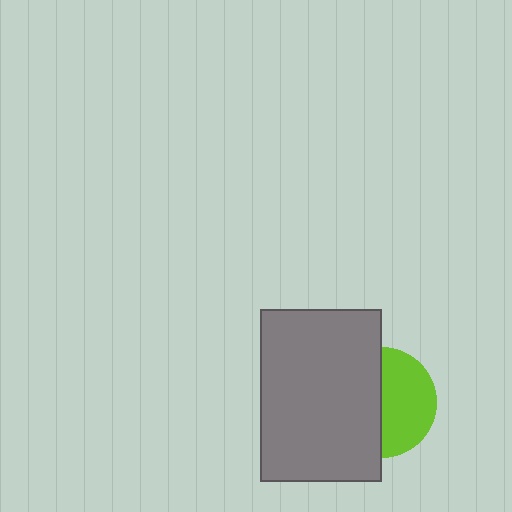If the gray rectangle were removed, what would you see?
You would see the complete lime circle.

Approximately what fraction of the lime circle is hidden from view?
Roughly 50% of the lime circle is hidden behind the gray rectangle.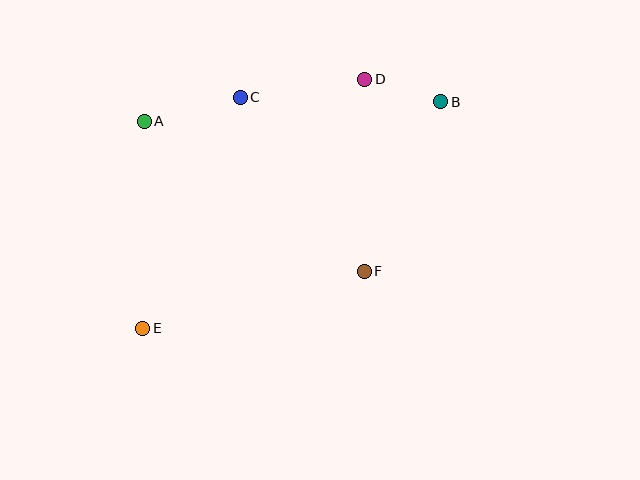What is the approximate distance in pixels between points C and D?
The distance between C and D is approximately 126 pixels.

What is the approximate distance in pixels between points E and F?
The distance between E and F is approximately 229 pixels.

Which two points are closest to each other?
Points B and D are closest to each other.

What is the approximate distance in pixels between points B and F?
The distance between B and F is approximately 186 pixels.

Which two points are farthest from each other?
Points B and E are farthest from each other.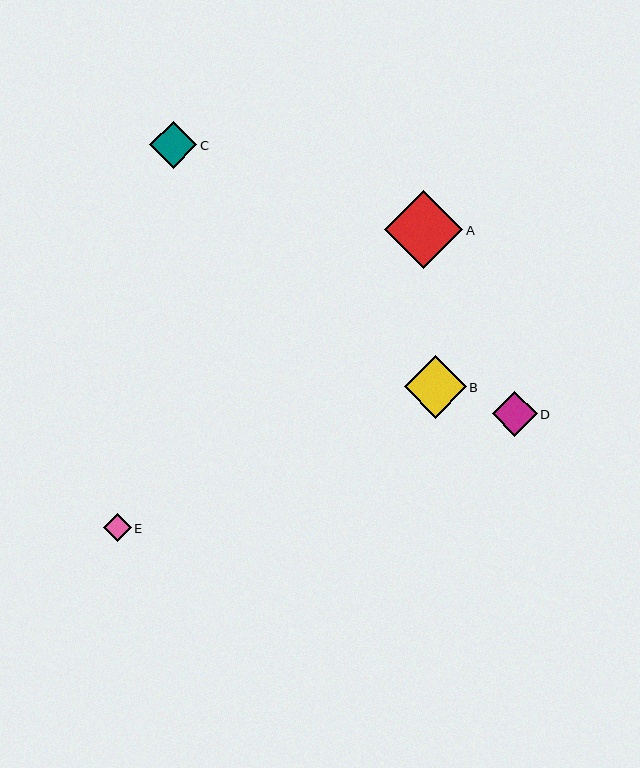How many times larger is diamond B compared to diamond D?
Diamond B is approximately 1.4 times the size of diamond D.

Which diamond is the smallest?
Diamond E is the smallest with a size of approximately 28 pixels.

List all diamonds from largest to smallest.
From largest to smallest: A, B, C, D, E.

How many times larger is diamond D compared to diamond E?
Diamond D is approximately 1.6 times the size of diamond E.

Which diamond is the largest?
Diamond A is the largest with a size of approximately 78 pixels.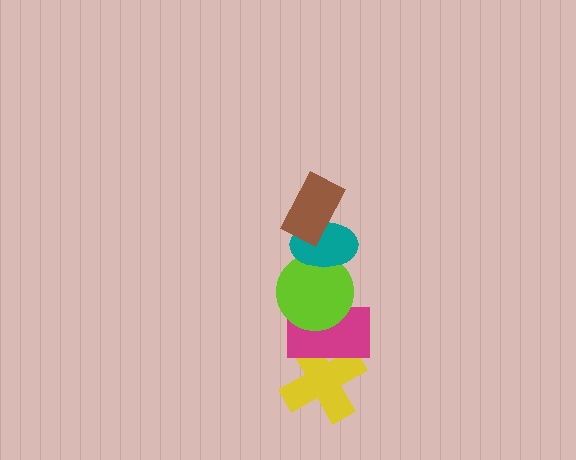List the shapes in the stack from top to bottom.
From top to bottom: the brown rectangle, the teal ellipse, the lime circle, the magenta rectangle, the yellow cross.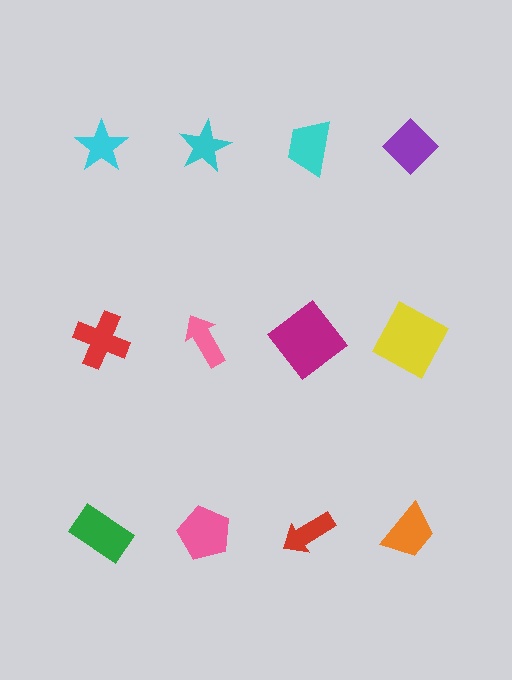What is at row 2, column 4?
A yellow square.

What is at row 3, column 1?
A green rectangle.